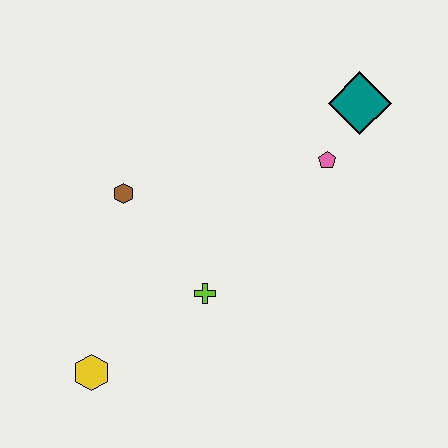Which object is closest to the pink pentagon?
The teal diamond is closest to the pink pentagon.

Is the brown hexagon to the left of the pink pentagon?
Yes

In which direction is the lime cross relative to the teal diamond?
The lime cross is below the teal diamond.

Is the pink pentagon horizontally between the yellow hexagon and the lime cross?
No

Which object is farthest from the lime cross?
The teal diamond is farthest from the lime cross.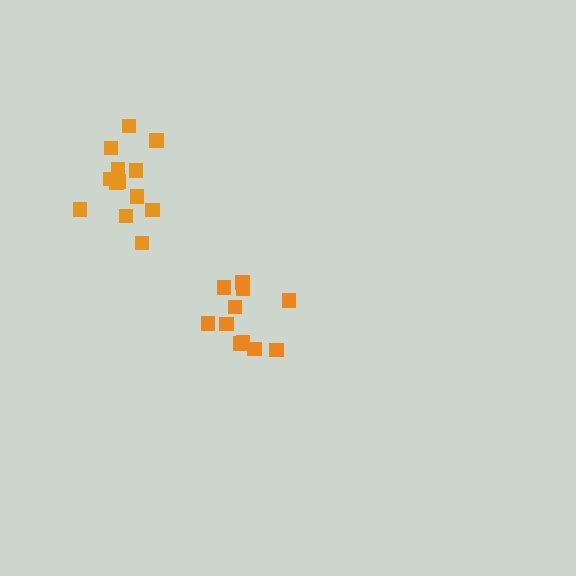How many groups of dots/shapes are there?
There are 2 groups.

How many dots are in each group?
Group 1: 11 dots, Group 2: 13 dots (24 total).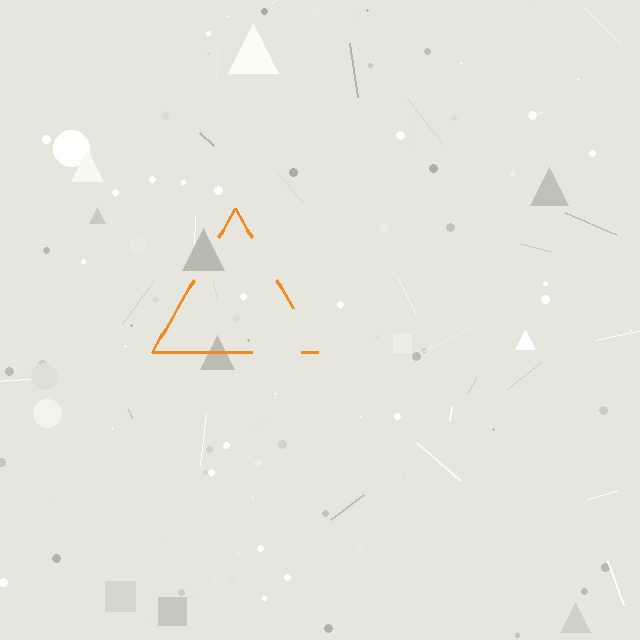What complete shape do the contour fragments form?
The contour fragments form a triangle.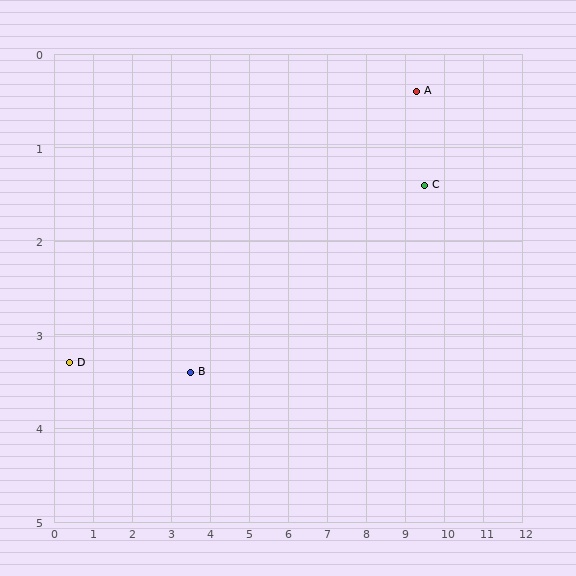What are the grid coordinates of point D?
Point D is at approximately (0.4, 3.3).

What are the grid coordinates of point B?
Point B is at approximately (3.5, 3.4).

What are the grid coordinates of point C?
Point C is at approximately (9.5, 1.4).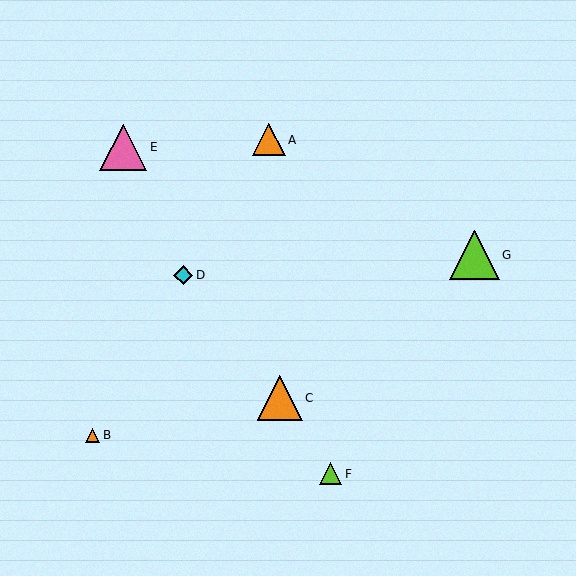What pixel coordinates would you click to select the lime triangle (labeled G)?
Click at (475, 255) to select the lime triangle G.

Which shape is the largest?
The lime triangle (labeled G) is the largest.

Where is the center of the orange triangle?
The center of the orange triangle is at (269, 140).